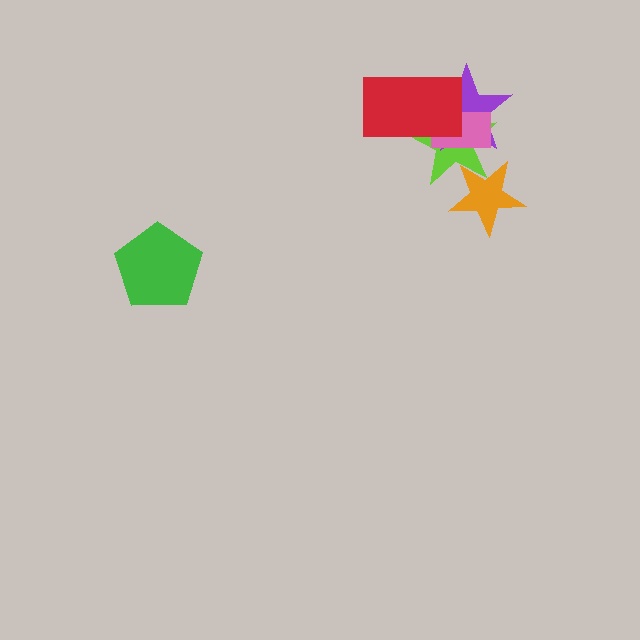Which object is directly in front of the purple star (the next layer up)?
The pink rectangle is directly in front of the purple star.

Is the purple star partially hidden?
Yes, it is partially covered by another shape.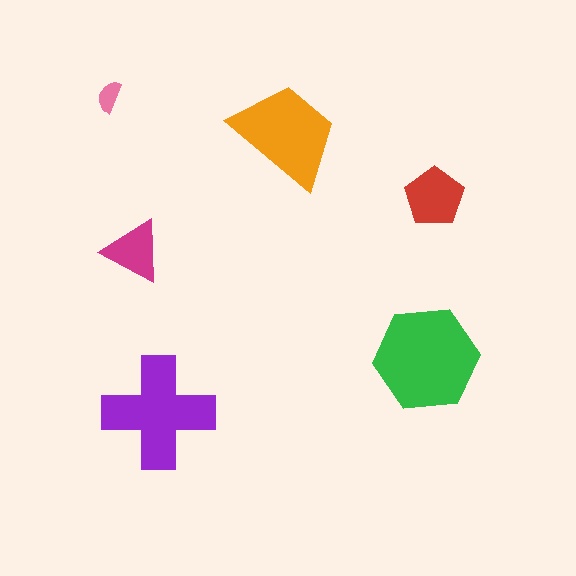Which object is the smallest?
The pink semicircle.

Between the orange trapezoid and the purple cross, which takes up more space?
The purple cross.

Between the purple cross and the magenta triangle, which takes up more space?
The purple cross.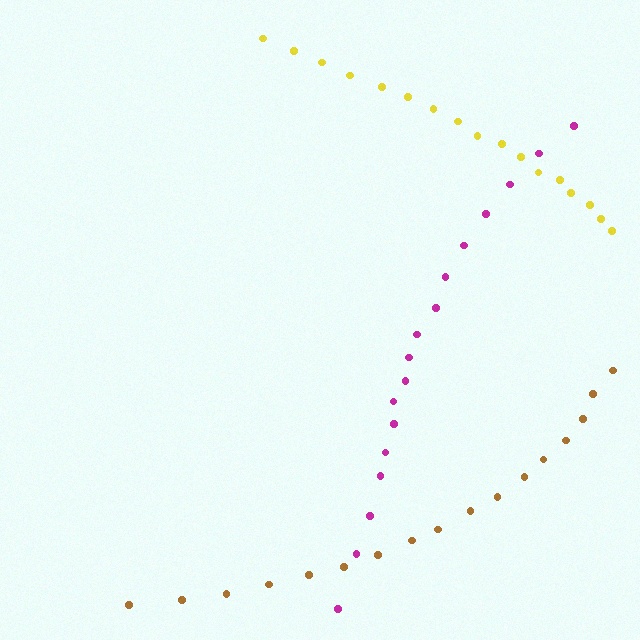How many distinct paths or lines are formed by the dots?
There are 3 distinct paths.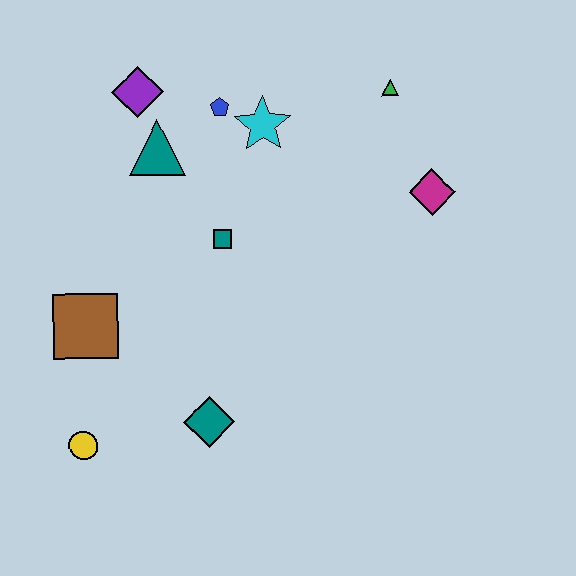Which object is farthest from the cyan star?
The yellow circle is farthest from the cyan star.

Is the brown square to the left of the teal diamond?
Yes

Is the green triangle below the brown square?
No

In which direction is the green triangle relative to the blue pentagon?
The green triangle is to the right of the blue pentagon.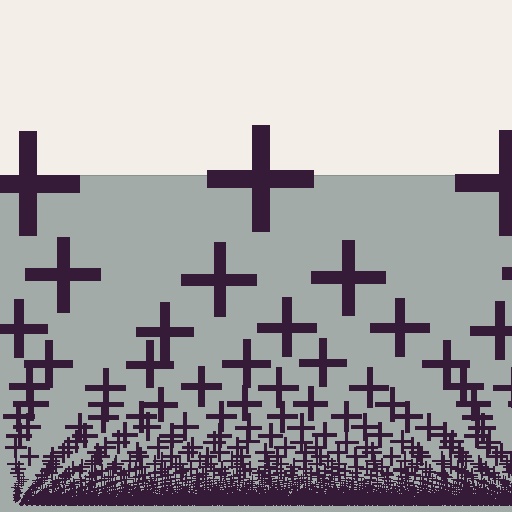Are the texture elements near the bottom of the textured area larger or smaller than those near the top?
Smaller. The gradient is inverted — elements near the bottom are smaller and denser.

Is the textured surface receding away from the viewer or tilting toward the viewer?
The surface appears to tilt toward the viewer. Texture elements get larger and sparser toward the top.